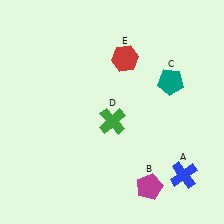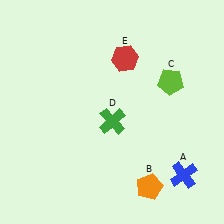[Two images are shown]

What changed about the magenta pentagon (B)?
In Image 1, B is magenta. In Image 2, it changed to orange.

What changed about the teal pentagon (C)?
In Image 1, C is teal. In Image 2, it changed to lime.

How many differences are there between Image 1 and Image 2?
There are 2 differences between the two images.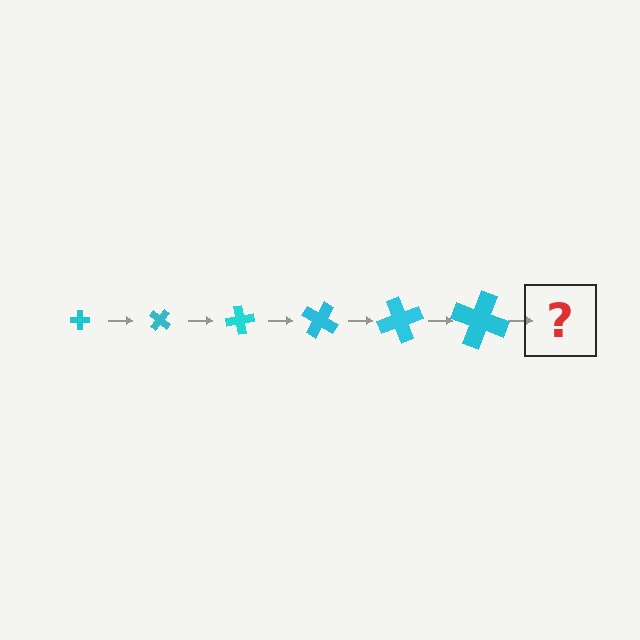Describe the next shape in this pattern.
It should be a cross, larger than the previous one and rotated 240 degrees from the start.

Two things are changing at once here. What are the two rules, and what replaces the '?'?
The two rules are that the cross grows larger each step and it rotates 40 degrees each step. The '?' should be a cross, larger than the previous one and rotated 240 degrees from the start.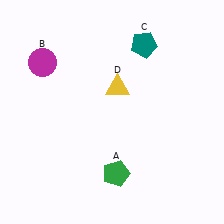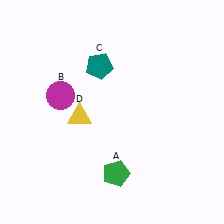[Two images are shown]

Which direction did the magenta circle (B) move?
The magenta circle (B) moved down.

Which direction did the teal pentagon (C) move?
The teal pentagon (C) moved left.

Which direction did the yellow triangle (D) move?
The yellow triangle (D) moved left.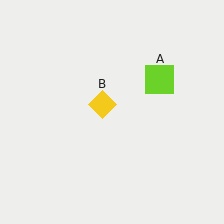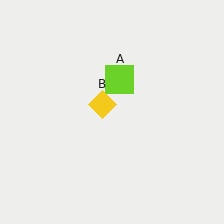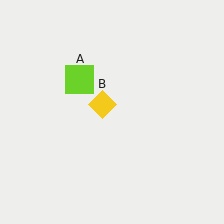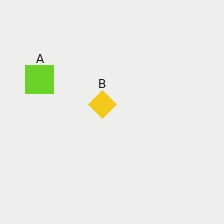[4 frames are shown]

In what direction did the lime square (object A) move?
The lime square (object A) moved left.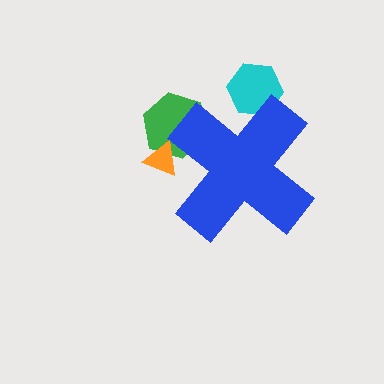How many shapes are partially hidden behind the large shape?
3 shapes are partially hidden.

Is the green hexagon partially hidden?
Yes, the green hexagon is partially hidden behind the blue cross.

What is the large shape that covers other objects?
A blue cross.